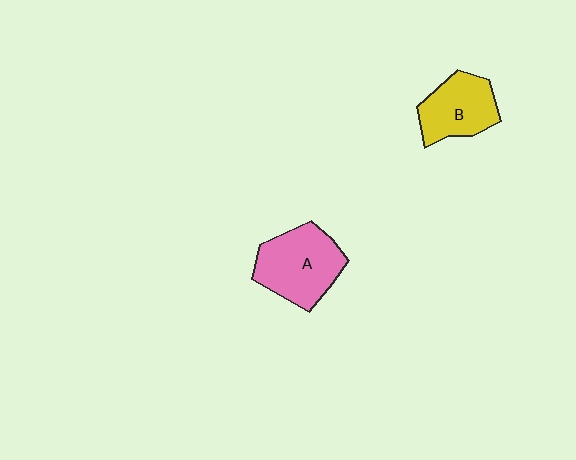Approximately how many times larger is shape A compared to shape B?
Approximately 1.3 times.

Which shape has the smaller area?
Shape B (yellow).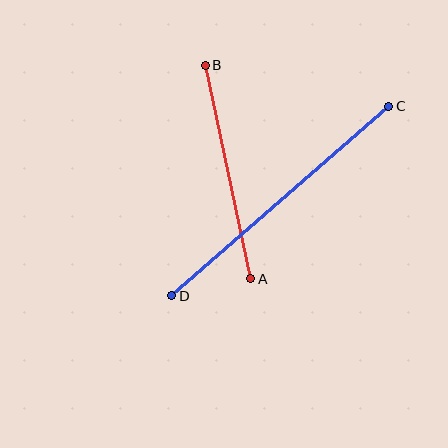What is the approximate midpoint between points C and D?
The midpoint is at approximately (280, 201) pixels.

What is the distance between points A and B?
The distance is approximately 218 pixels.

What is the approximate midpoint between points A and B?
The midpoint is at approximately (228, 172) pixels.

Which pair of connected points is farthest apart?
Points C and D are farthest apart.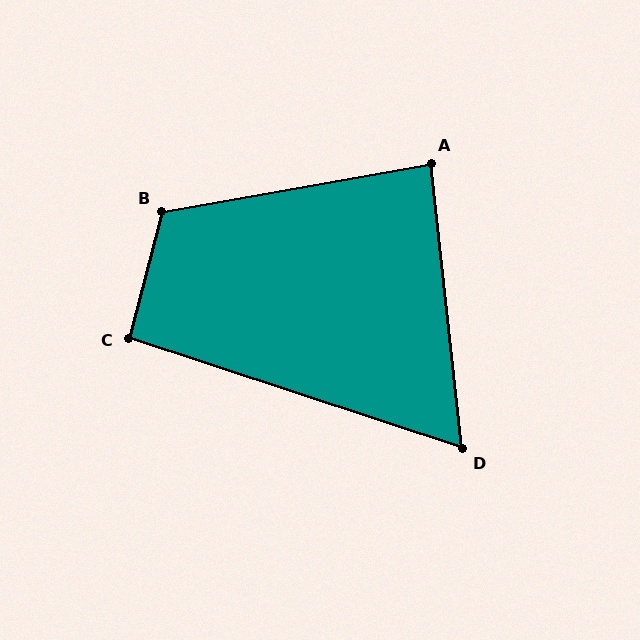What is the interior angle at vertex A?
Approximately 86 degrees (approximately right).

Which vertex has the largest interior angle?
B, at approximately 114 degrees.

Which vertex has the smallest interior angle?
D, at approximately 66 degrees.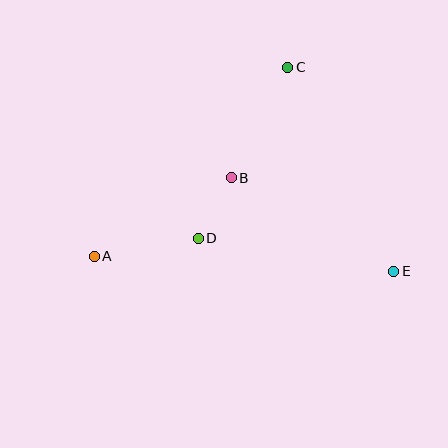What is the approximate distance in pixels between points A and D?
The distance between A and D is approximately 106 pixels.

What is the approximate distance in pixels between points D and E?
The distance between D and E is approximately 198 pixels.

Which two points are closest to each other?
Points B and D are closest to each other.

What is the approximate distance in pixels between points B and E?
The distance between B and E is approximately 187 pixels.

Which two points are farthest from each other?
Points A and E are farthest from each other.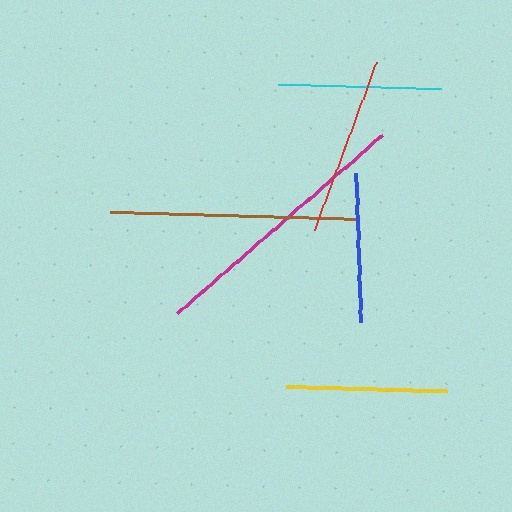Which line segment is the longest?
The magenta line is the longest at approximately 272 pixels.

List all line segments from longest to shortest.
From longest to shortest: magenta, brown, red, cyan, yellow, blue.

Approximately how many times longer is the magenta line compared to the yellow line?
The magenta line is approximately 1.7 times the length of the yellow line.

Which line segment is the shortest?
The blue line is the shortest at approximately 150 pixels.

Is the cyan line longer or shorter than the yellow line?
The cyan line is longer than the yellow line.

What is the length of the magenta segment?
The magenta segment is approximately 272 pixels long.